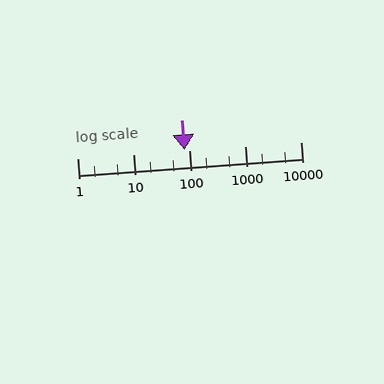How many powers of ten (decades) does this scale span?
The scale spans 4 decades, from 1 to 10000.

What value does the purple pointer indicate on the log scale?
The pointer indicates approximately 82.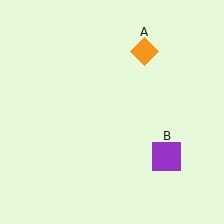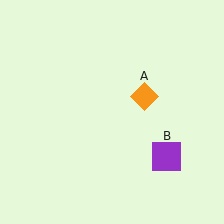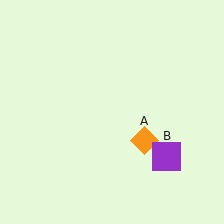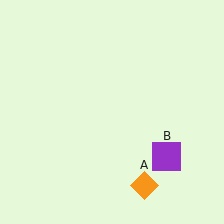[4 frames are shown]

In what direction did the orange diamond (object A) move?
The orange diamond (object A) moved down.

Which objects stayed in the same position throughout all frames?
Purple square (object B) remained stationary.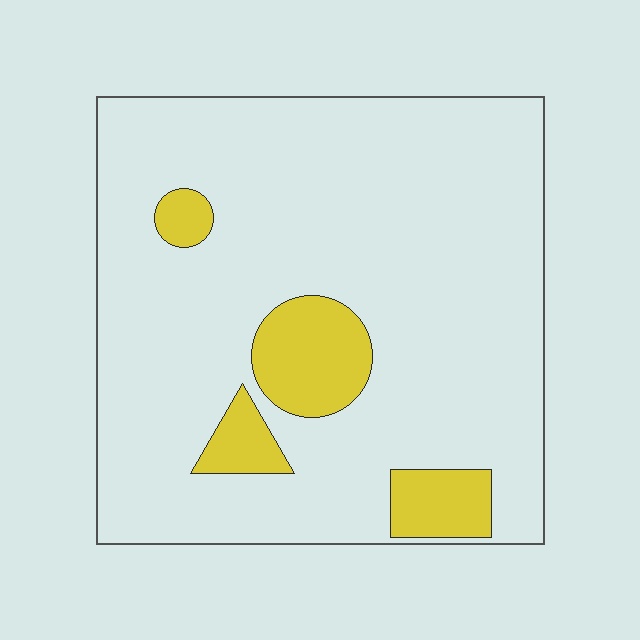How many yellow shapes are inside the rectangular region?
4.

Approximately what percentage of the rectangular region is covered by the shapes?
Approximately 15%.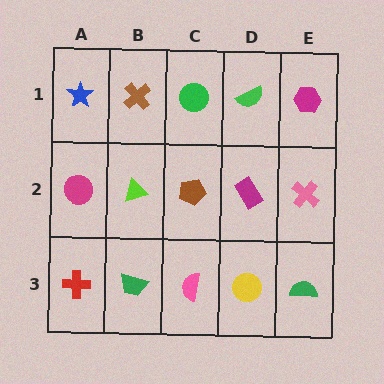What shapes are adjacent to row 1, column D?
A magenta rectangle (row 2, column D), a green circle (row 1, column C), a magenta hexagon (row 1, column E).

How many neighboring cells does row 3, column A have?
2.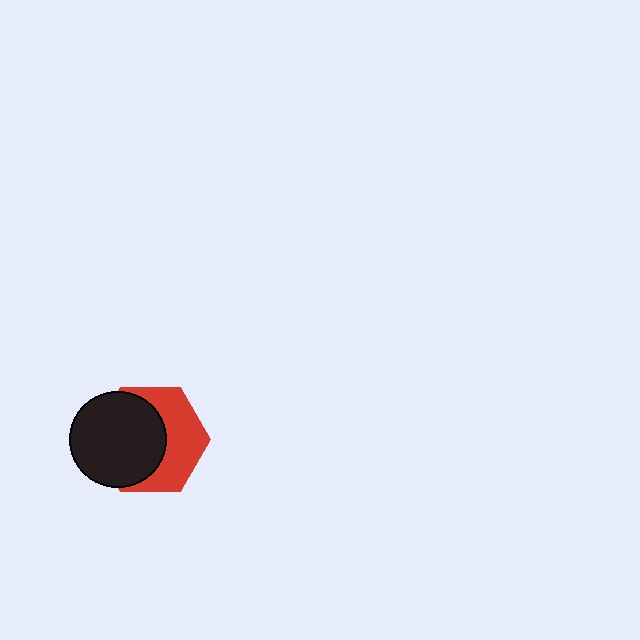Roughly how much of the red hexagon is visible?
About half of it is visible (roughly 46%).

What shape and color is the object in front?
The object in front is a black circle.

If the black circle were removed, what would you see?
You would see the complete red hexagon.